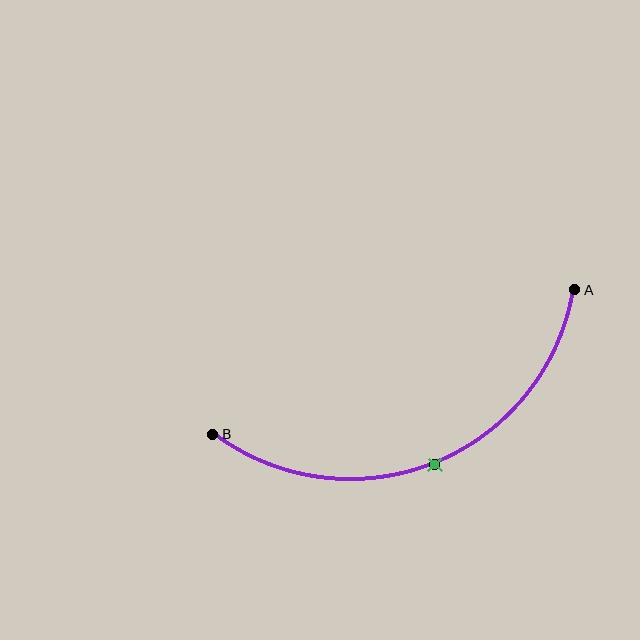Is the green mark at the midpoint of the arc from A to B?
Yes. The green mark lies on the arc at equal arc-length from both A and B — it is the arc midpoint.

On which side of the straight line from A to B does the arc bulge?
The arc bulges below the straight line connecting A and B.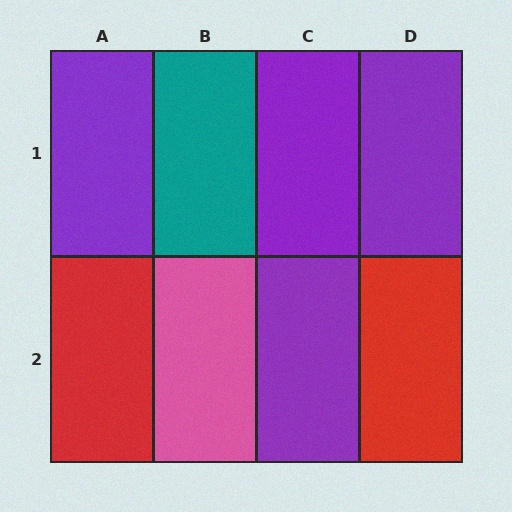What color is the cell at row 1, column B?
Teal.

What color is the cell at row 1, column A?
Purple.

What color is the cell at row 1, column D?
Purple.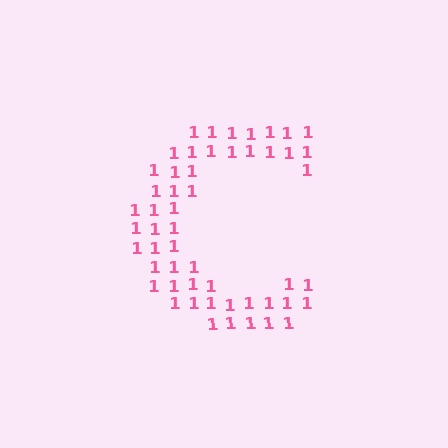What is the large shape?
The large shape is the letter C.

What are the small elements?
The small elements are digit 1's.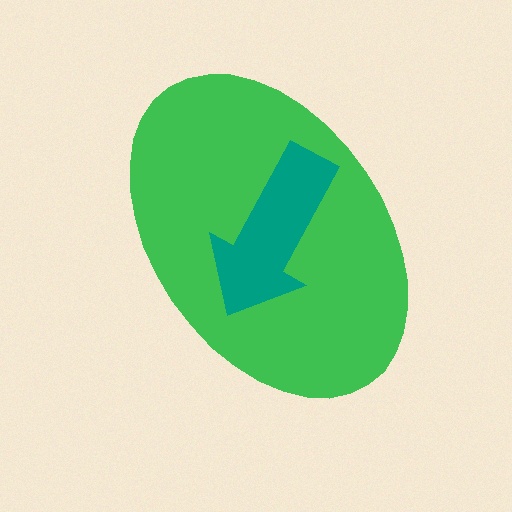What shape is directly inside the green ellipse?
The teal arrow.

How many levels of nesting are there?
2.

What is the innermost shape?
The teal arrow.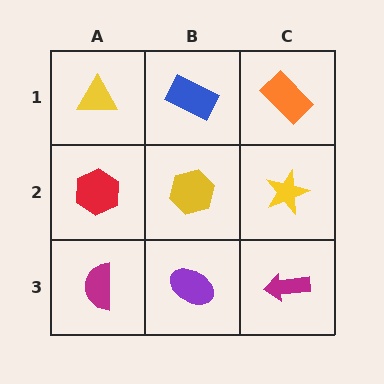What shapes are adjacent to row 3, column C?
A yellow star (row 2, column C), a purple ellipse (row 3, column B).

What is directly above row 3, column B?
A yellow hexagon.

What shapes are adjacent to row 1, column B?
A yellow hexagon (row 2, column B), a yellow triangle (row 1, column A), an orange rectangle (row 1, column C).